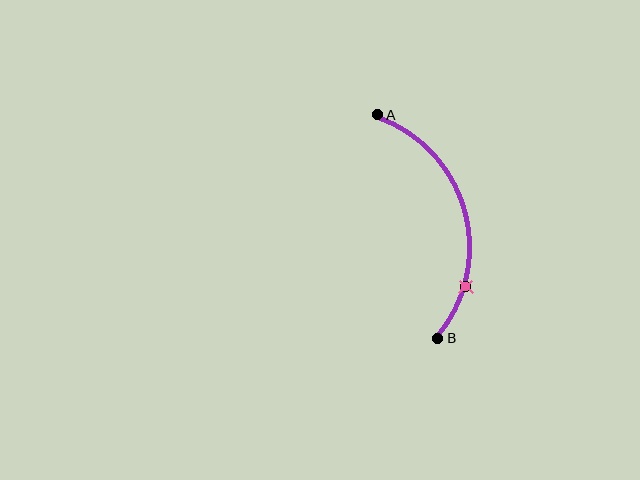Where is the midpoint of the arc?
The arc midpoint is the point on the curve farthest from the straight line joining A and B. It sits to the right of that line.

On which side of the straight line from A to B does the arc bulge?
The arc bulges to the right of the straight line connecting A and B.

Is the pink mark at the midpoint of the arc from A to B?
No. The pink mark lies on the arc but is closer to endpoint B. The arc midpoint would be at the point on the curve equidistant along the arc from both A and B.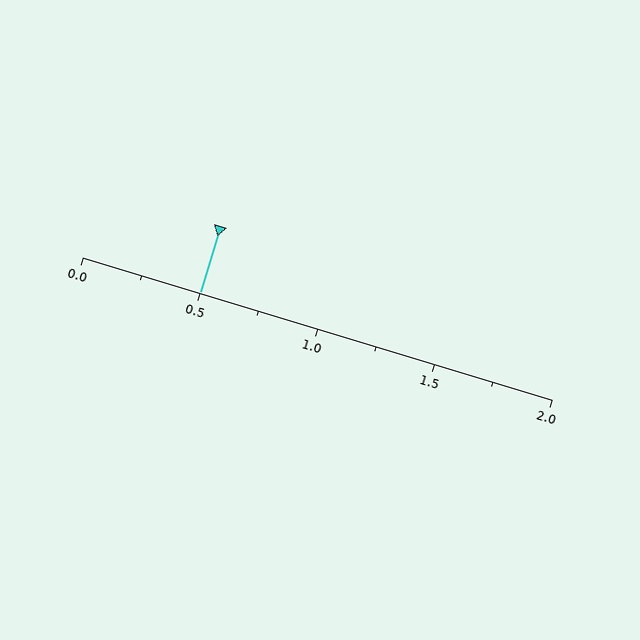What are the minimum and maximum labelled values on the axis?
The axis runs from 0.0 to 2.0.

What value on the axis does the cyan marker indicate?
The marker indicates approximately 0.5.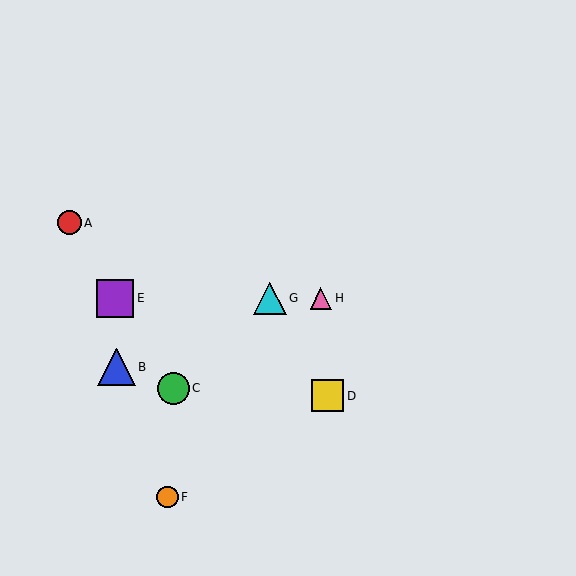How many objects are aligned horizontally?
3 objects (E, G, H) are aligned horizontally.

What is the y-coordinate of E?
Object E is at y≈298.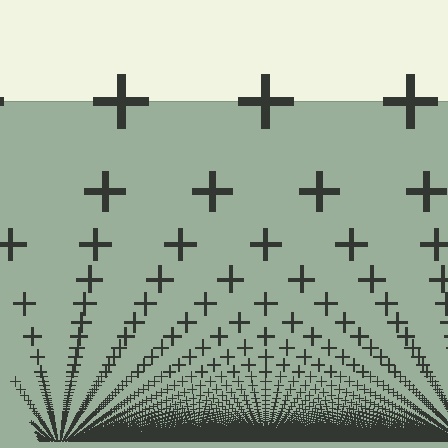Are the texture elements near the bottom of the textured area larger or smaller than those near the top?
Smaller. The gradient is inverted — elements near the bottom are smaller and denser.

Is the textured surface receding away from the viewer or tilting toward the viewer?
The surface appears to tilt toward the viewer. Texture elements get larger and sparser toward the top.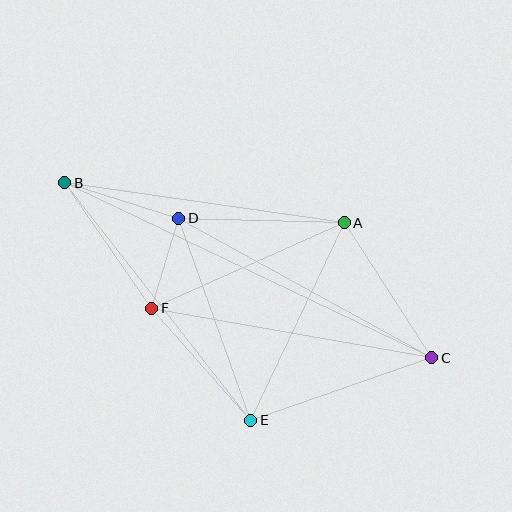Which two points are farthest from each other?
Points B and C are farthest from each other.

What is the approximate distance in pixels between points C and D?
The distance between C and D is approximately 289 pixels.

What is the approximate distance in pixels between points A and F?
The distance between A and F is approximately 210 pixels.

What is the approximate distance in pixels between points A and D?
The distance between A and D is approximately 166 pixels.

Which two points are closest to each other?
Points D and F are closest to each other.